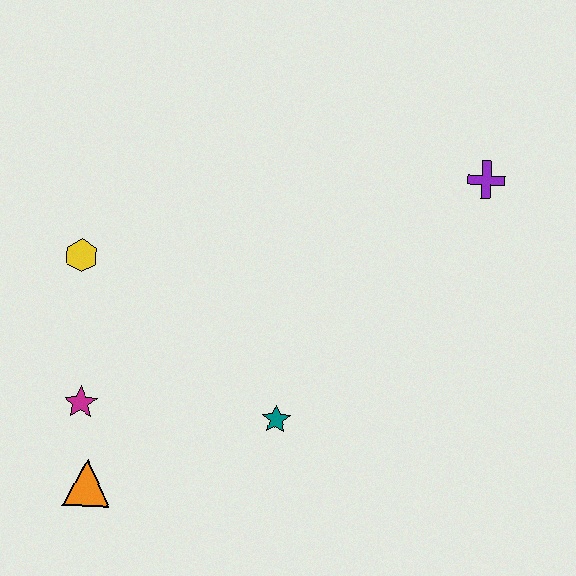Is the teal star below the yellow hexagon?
Yes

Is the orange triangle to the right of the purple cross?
No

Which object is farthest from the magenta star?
The purple cross is farthest from the magenta star.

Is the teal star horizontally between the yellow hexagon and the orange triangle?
No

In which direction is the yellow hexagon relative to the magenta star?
The yellow hexagon is above the magenta star.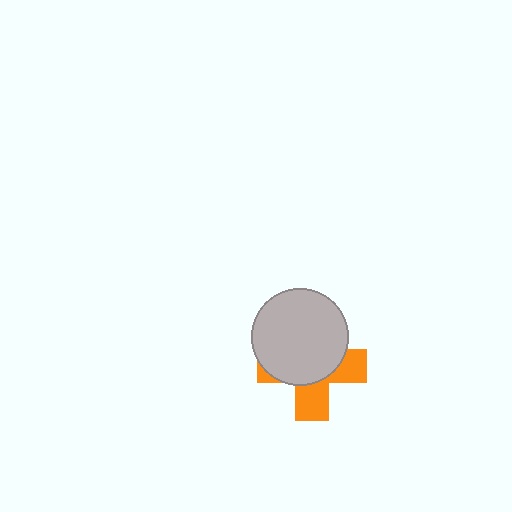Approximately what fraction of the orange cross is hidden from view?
Roughly 60% of the orange cross is hidden behind the light gray circle.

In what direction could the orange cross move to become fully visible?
The orange cross could move down. That would shift it out from behind the light gray circle entirely.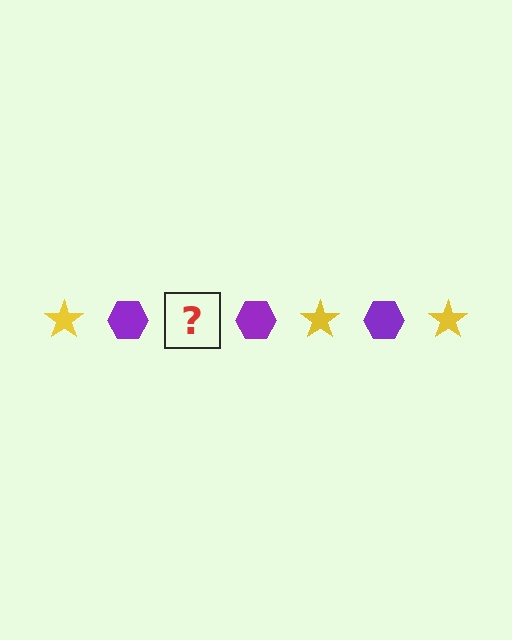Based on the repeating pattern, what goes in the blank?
The blank should be a yellow star.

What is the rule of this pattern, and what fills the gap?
The rule is that the pattern alternates between yellow star and purple hexagon. The gap should be filled with a yellow star.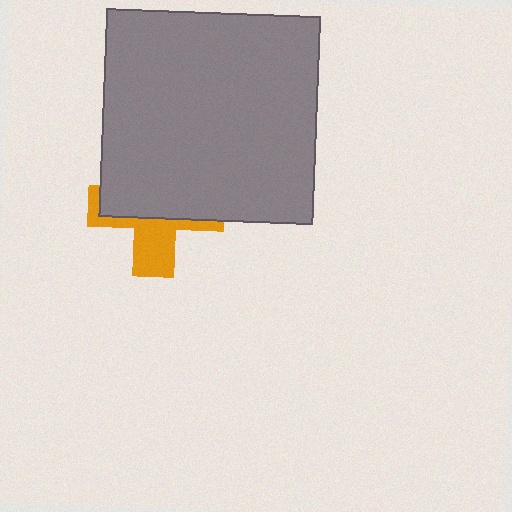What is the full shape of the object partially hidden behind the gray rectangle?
The partially hidden object is an orange cross.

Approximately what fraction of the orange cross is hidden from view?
Roughly 62% of the orange cross is hidden behind the gray rectangle.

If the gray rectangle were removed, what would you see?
You would see the complete orange cross.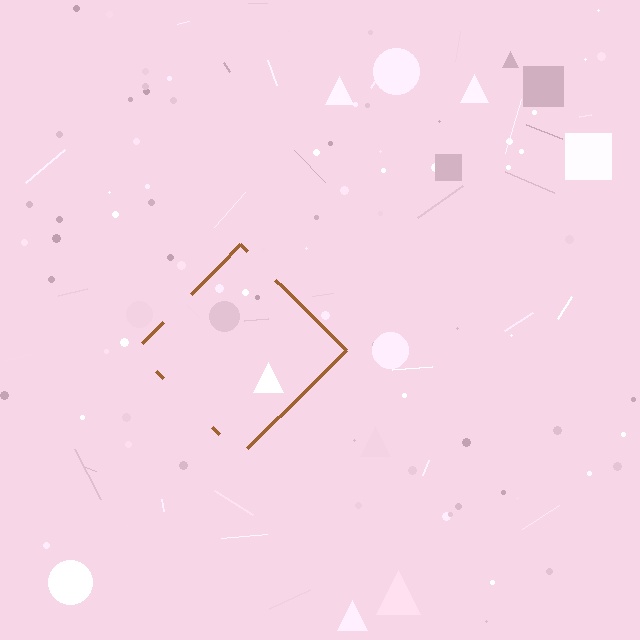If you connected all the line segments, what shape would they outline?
They would outline a diamond.